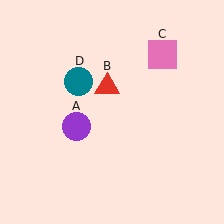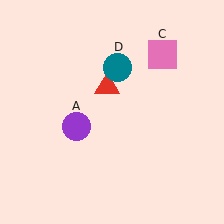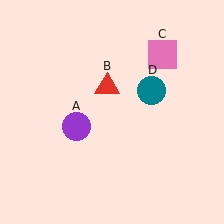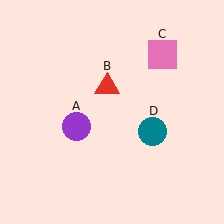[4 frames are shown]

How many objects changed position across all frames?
1 object changed position: teal circle (object D).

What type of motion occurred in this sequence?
The teal circle (object D) rotated clockwise around the center of the scene.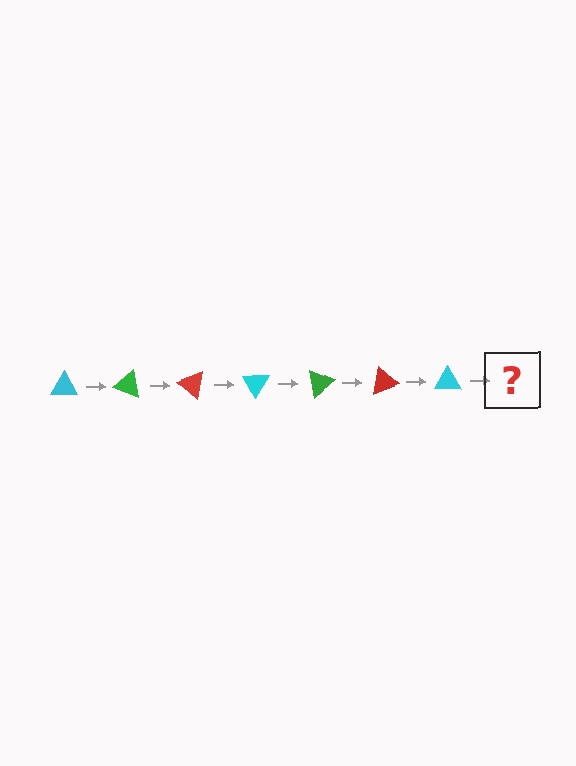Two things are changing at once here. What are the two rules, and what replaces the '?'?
The two rules are that it rotates 20 degrees each step and the color cycles through cyan, green, and red. The '?' should be a green triangle, rotated 140 degrees from the start.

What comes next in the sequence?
The next element should be a green triangle, rotated 140 degrees from the start.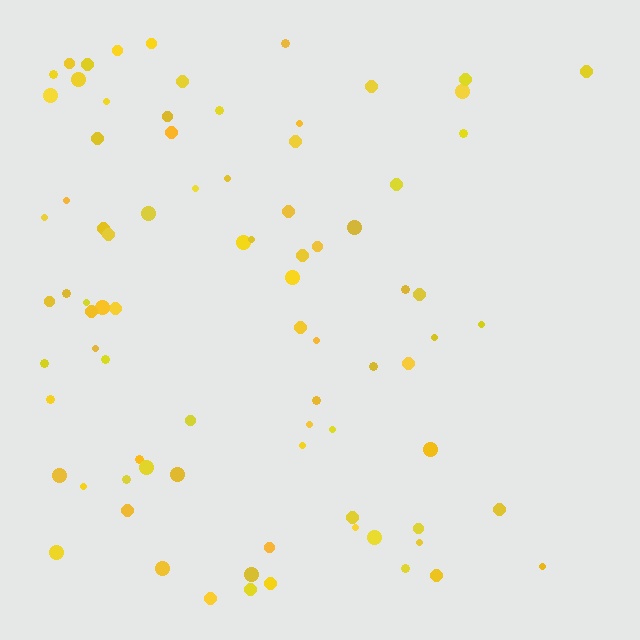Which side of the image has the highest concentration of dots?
The left.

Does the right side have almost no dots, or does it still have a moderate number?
Still a moderate number, just noticeably fewer than the left.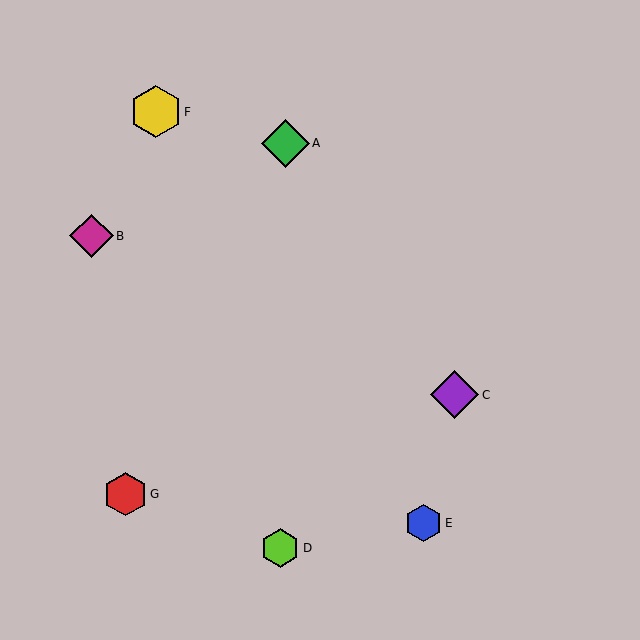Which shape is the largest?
The yellow hexagon (labeled F) is the largest.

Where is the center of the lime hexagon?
The center of the lime hexagon is at (280, 548).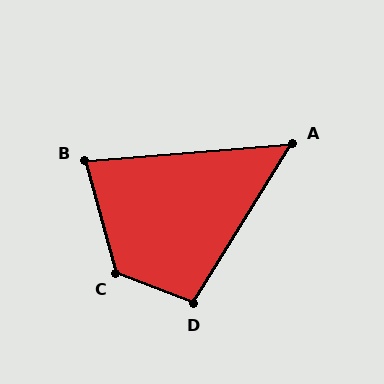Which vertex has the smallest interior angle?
A, at approximately 54 degrees.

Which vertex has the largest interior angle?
C, at approximately 126 degrees.